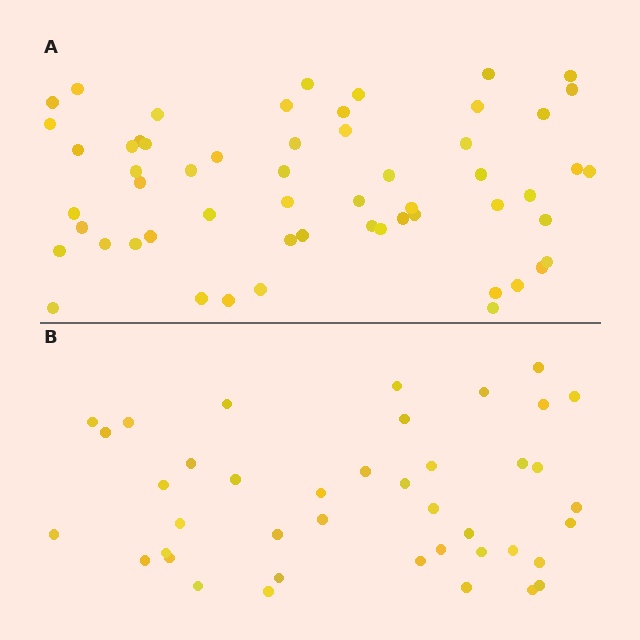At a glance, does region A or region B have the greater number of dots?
Region A (the top region) has more dots.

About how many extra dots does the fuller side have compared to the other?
Region A has approximately 15 more dots than region B.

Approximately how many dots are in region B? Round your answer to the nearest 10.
About 40 dots. (The exact count is 41, which rounds to 40.)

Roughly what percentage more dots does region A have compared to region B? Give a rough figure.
About 40% more.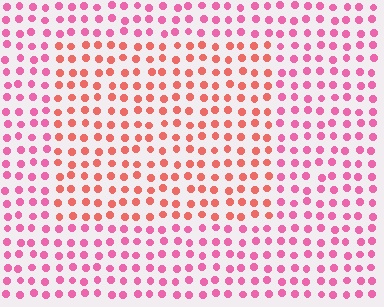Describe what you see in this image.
The image is filled with small pink elements in a uniform arrangement. A rectangle-shaped region is visible where the elements are tinted to a slightly different hue, forming a subtle color boundary.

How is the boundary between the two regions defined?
The boundary is defined purely by a slight shift in hue (about 34 degrees). Spacing, size, and orientation are identical on both sides.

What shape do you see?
I see a rectangle.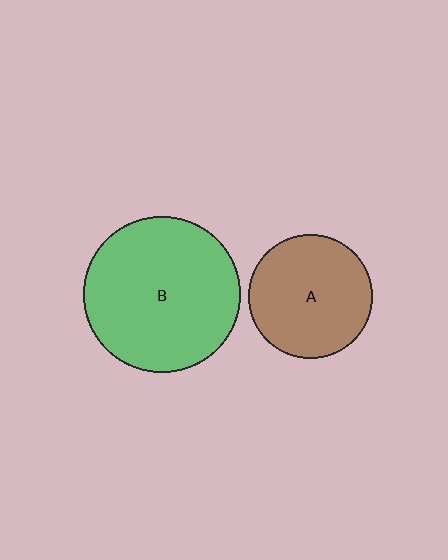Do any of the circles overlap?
No, none of the circles overlap.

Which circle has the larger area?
Circle B (green).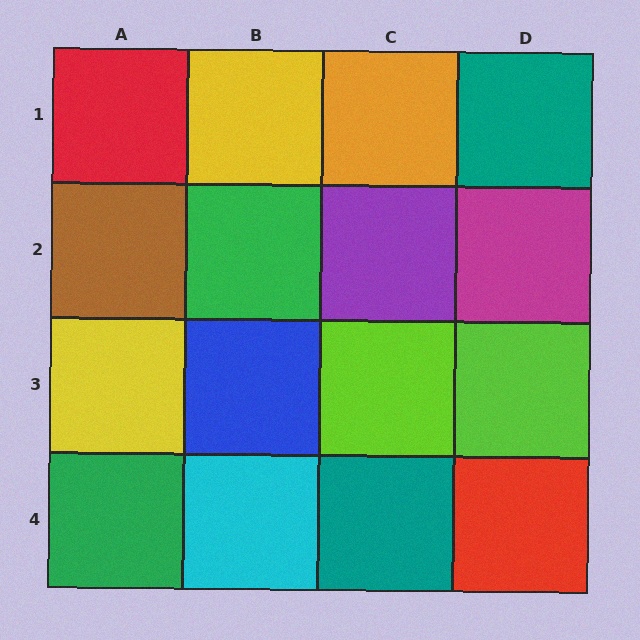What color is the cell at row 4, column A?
Green.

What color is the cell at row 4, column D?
Red.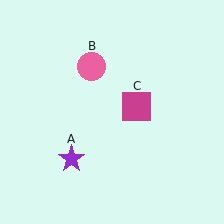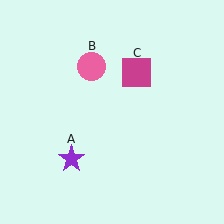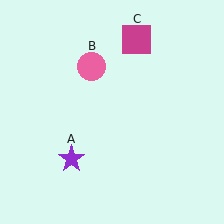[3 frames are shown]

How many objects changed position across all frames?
1 object changed position: magenta square (object C).